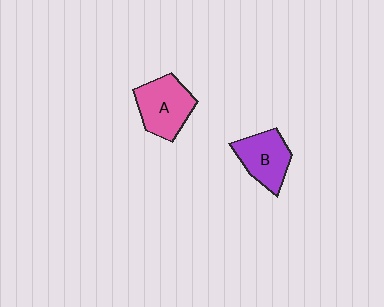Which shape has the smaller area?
Shape B (purple).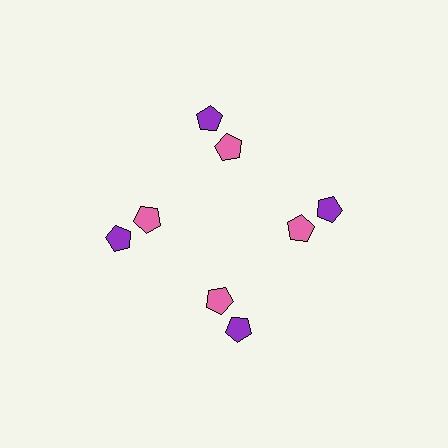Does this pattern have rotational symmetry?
Yes, this pattern has 4-fold rotational symmetry. It looks the same after rotating 90 degrees around the center.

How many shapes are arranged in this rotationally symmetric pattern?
There are 8 shapes, arranged in 4 groups of 2.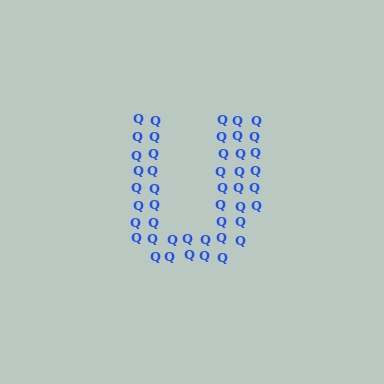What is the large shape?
The large shape is the letter U.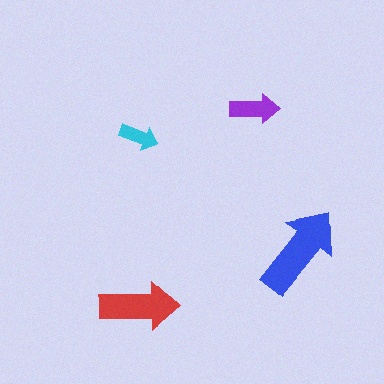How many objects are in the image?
There are 4 objects in the image.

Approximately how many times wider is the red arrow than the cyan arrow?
About 2 times wider.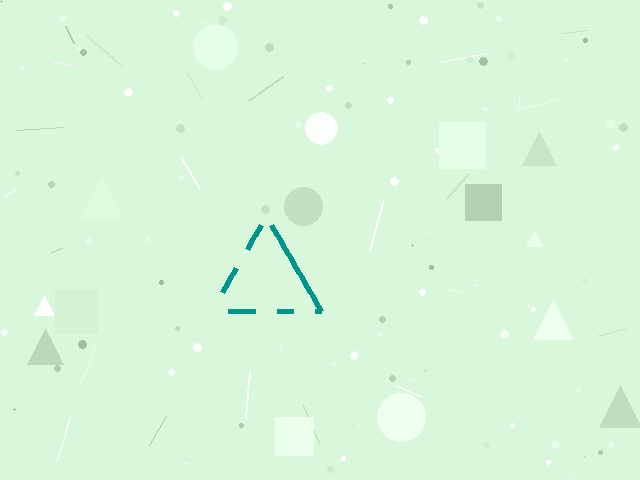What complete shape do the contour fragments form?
The contour fragments form a triangle.